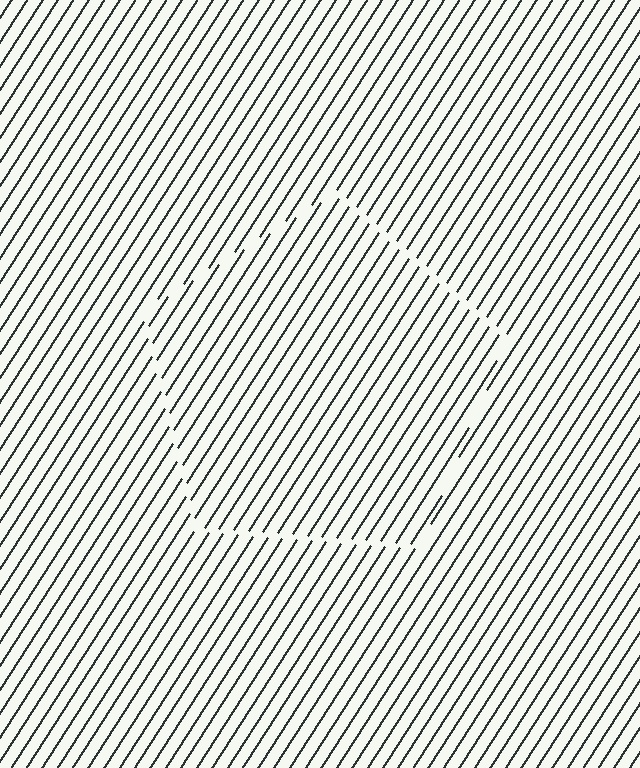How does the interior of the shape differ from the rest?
The interior of the shape contains the same grating, shifted by half a period — the contour is defined by the phase discontinuity where line-ends from the inner and outer gratings abut.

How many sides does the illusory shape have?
5 sides — the line-ends trace a pentagon.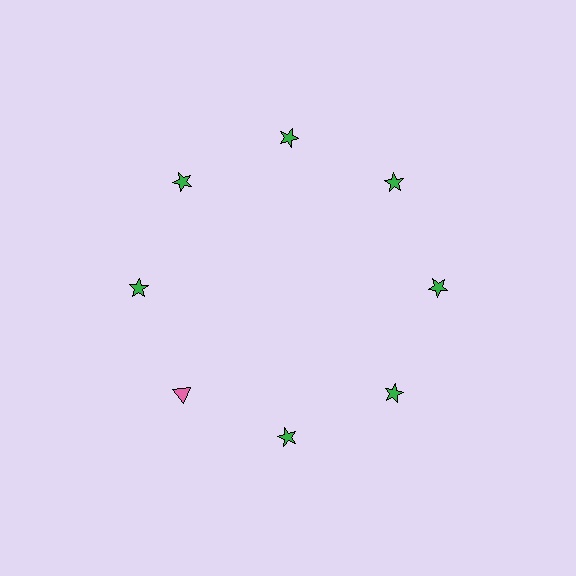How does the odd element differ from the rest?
It differs in both color (pink instead of green) and shape (triangle instead of star).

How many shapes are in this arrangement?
There are 8 shapes arranged in a ring pattern.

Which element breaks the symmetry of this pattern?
The pink triangle at roughly the 8 o'clock position breaks the symmetry. All other shapes are green stars.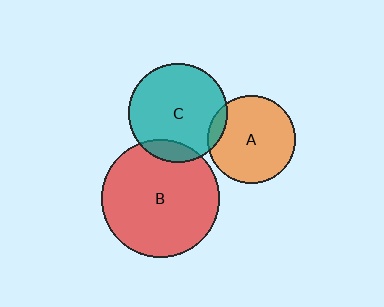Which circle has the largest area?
Circle B (red).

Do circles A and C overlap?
Yes.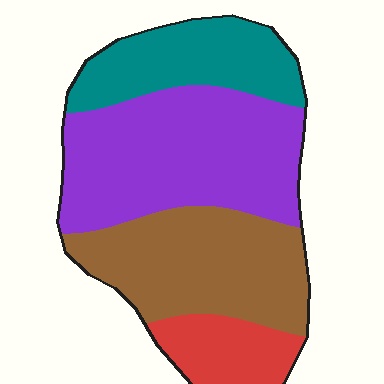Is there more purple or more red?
Purple.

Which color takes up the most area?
Purple, at roughly 40%.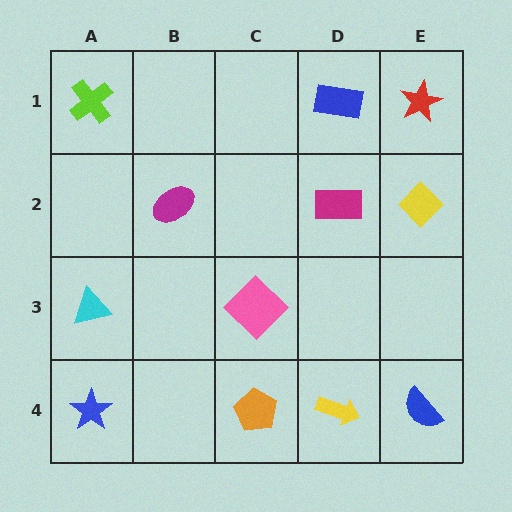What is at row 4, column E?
A blue semicircle.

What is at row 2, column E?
A yellow diamond.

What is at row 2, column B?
A magenta ellipse.